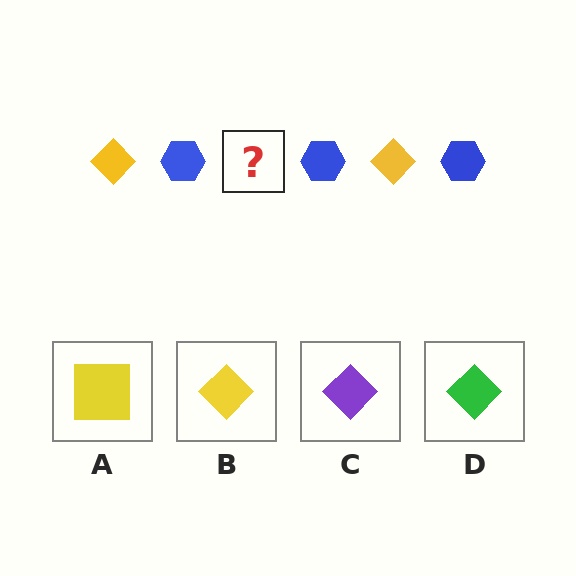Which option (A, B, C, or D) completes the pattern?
B.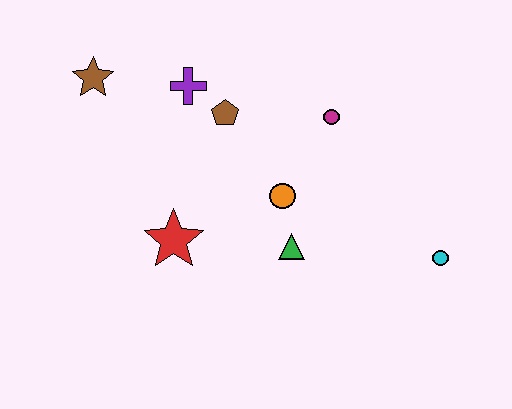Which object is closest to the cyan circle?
The green triangle is closest to the cyan circle.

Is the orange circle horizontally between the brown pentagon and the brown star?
No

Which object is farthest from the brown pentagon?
The cyan circle is farthest from the brown pentagon.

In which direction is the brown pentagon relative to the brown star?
The brown pentagon is to the right of the brown star.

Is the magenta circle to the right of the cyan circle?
No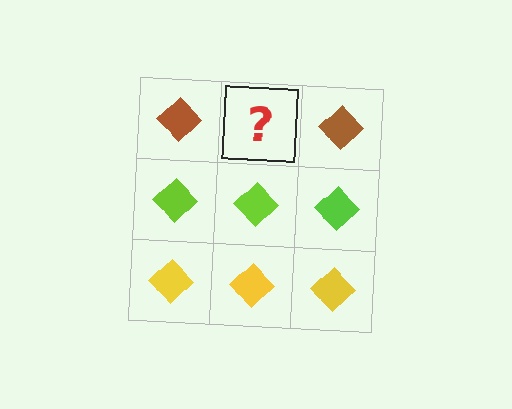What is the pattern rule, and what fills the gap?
The rule is that each row has a consistent color. The gap should be filled with a brown diamond.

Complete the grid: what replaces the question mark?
The question mark should be replaced with a brown diamond.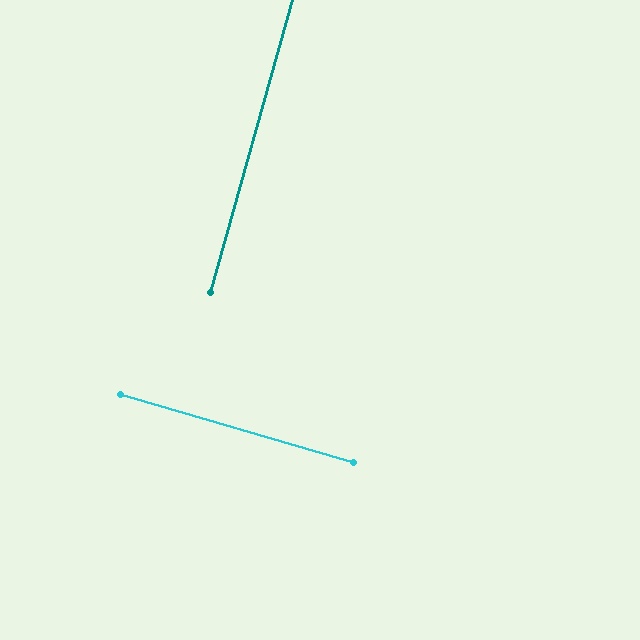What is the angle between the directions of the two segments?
Approximately 89 degrees.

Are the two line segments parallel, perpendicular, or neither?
Perpendicular — they meet at approximately 89°.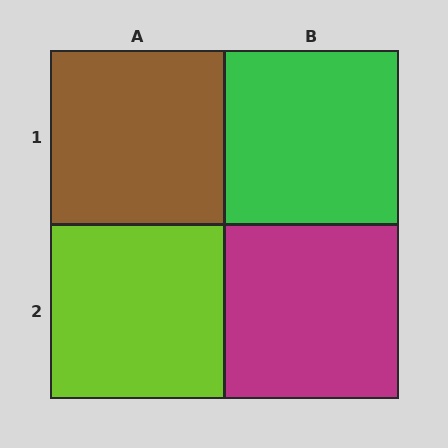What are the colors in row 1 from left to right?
Brown, green.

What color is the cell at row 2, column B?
Magenta.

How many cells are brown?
1 cell is brown.